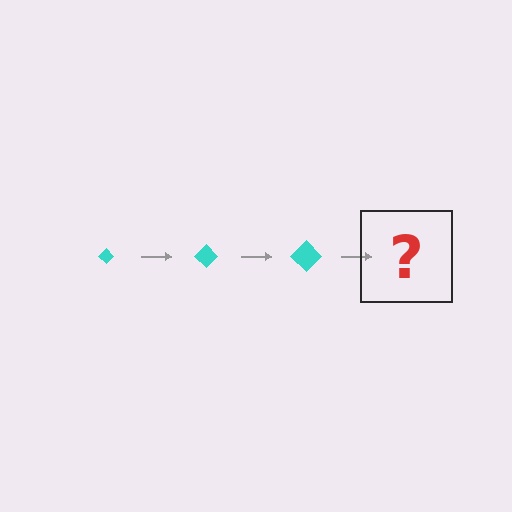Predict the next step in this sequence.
The next step is a cyan diamond, larger than the previous one.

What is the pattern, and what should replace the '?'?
The pattern is that the diamond gets progressively larger each step. The '?' should be a cyan diamond, larger than the previous one.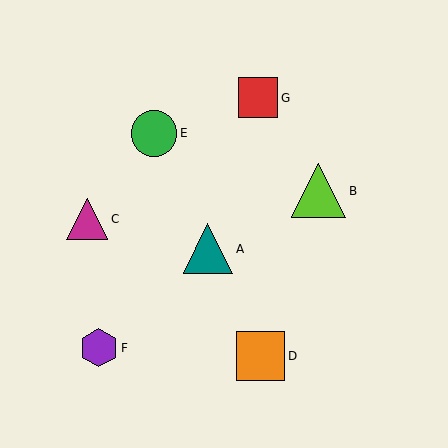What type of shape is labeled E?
Shape E is a green circle.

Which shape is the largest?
The lime triangle (labeled B) is the largest.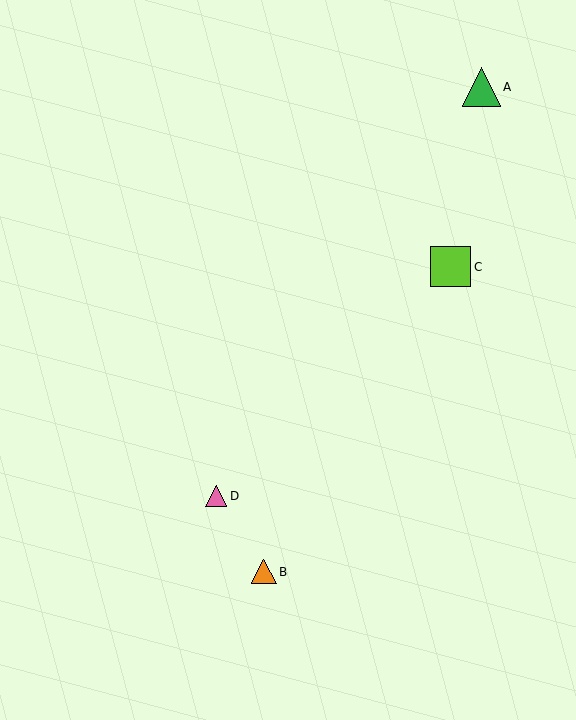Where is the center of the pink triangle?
The center of the pink triangle is at (216, 496).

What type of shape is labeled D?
Shape D is a pink triangle.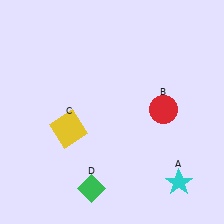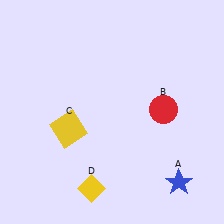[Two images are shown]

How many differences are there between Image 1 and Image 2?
There are 2 differences between the two images.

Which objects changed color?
A changed from cyan to blue. D changed from green to yellow.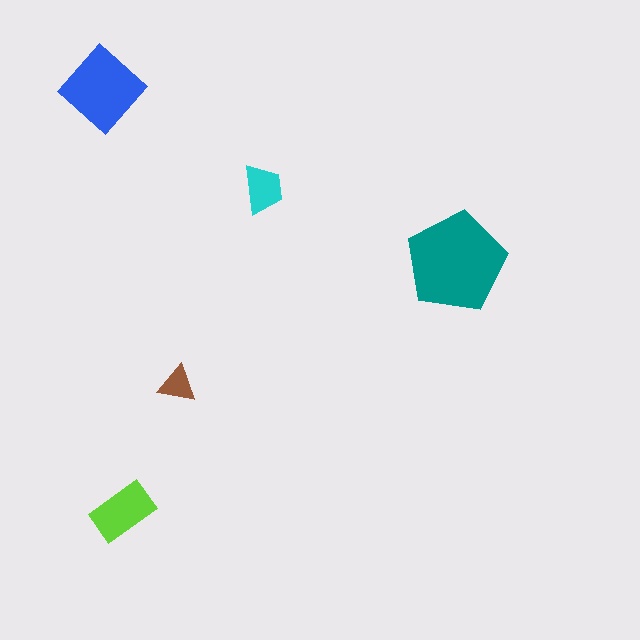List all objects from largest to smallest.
The teal pentagon, the blue diamond, the lime rectangle, the cyan trapezoid, the brown triangle.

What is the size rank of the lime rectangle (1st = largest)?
3rd.